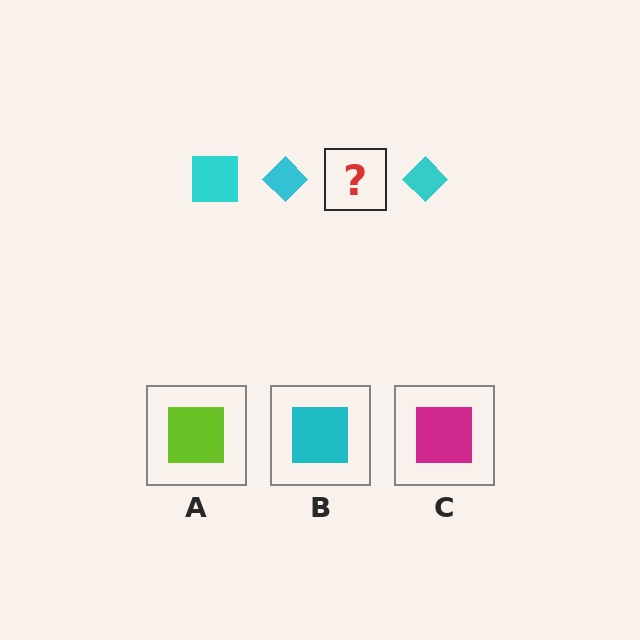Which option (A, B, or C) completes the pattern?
B.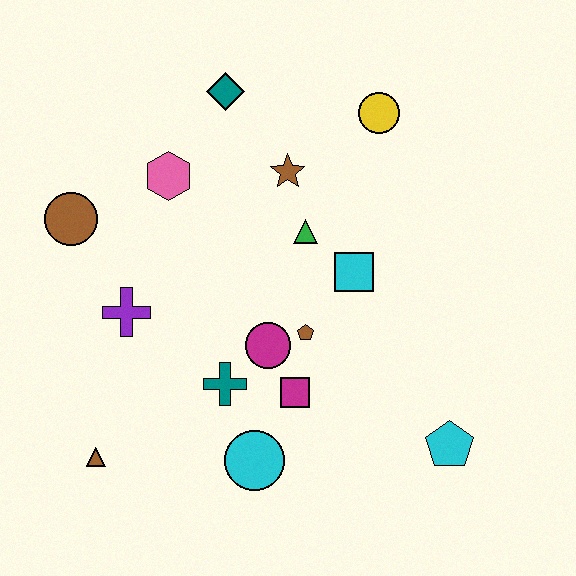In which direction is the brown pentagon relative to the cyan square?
The brown pentagon is below the cyan square.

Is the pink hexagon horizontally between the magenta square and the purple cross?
Yes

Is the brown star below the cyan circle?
No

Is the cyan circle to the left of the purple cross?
No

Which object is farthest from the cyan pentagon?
The brown circle is farthest from the cyan pentagon.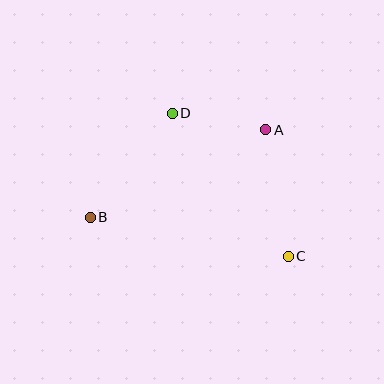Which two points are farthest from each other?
Points B and C are farthest from each other.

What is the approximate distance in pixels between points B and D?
The distance between B and D is approximately 132 pixels.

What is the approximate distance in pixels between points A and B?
The distance between A and B is approximately 196 pixels.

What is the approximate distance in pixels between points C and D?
The distance between C and D is approximately 184 pixels.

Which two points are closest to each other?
Points A and D are closest to each other.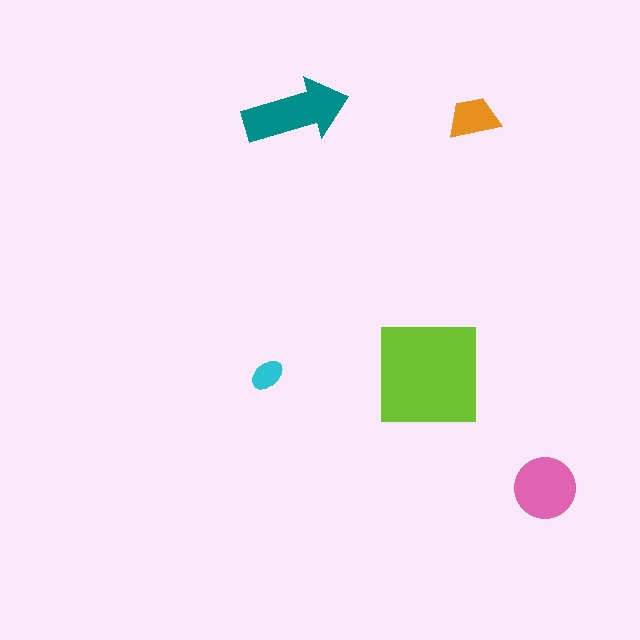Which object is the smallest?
The cyan ellipse.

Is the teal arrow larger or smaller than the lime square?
Smaller.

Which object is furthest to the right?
The pink circle is rightmost.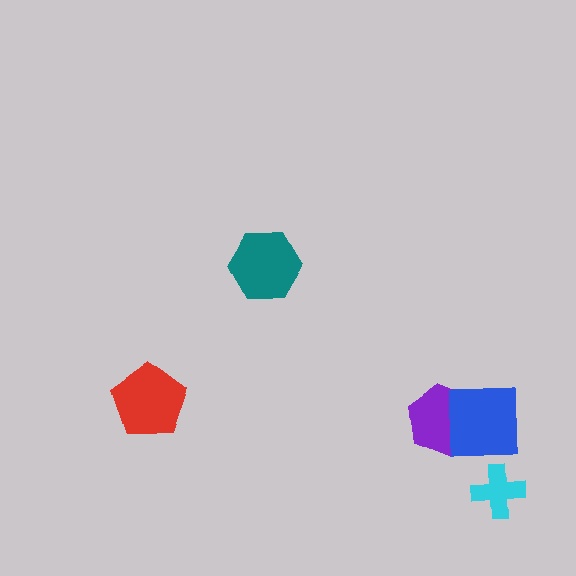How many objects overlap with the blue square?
1 object overlaps with the blue square.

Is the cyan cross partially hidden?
No, no other shape covers it.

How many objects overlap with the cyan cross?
0 objects overlap with the cyan cross.